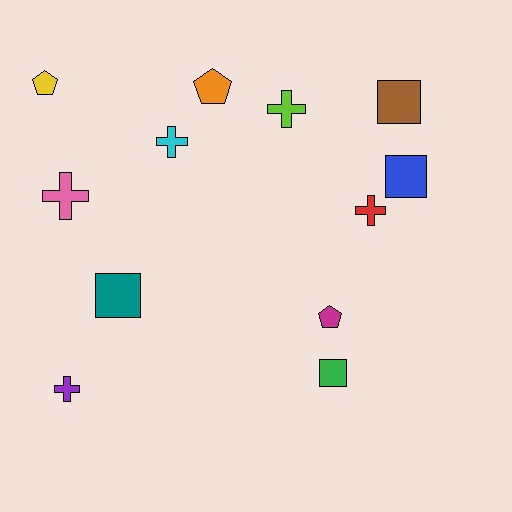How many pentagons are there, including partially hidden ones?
There are 3 pentagons.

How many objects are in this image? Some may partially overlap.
There are 12 objects.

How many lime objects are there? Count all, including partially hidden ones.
There is 1 lime object.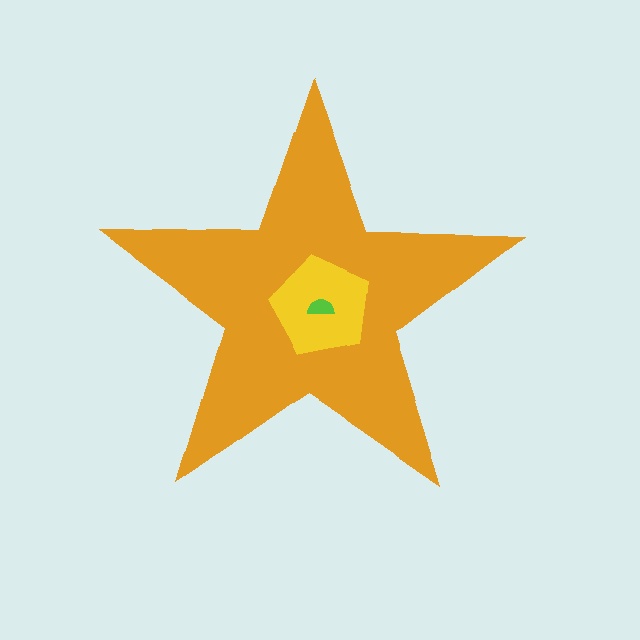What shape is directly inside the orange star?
The yellow pentagon.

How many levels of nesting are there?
3.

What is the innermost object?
The lime semicircle.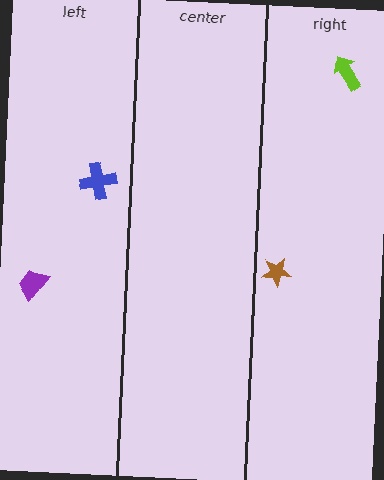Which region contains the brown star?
The right region.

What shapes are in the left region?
The purple trapezoid, the blue cross.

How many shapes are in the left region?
2.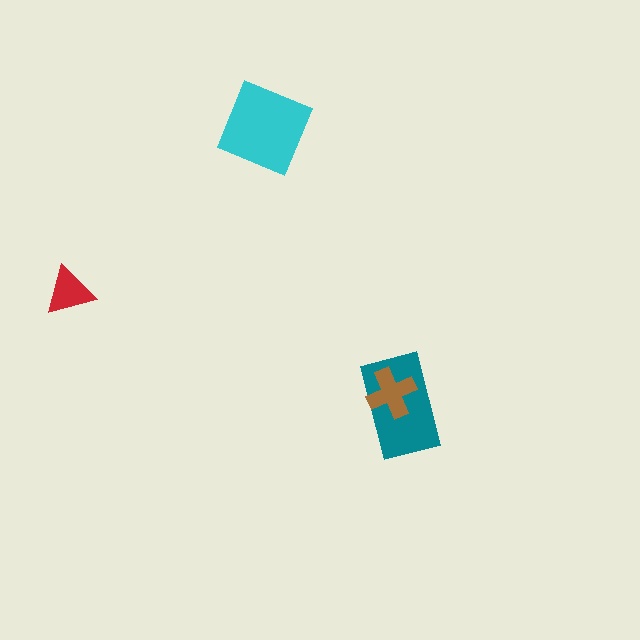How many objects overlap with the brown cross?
1 object overlaps with the brown cross.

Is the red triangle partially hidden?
No, no other shape covers it.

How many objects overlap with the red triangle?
0 objects overlap with the red triangle.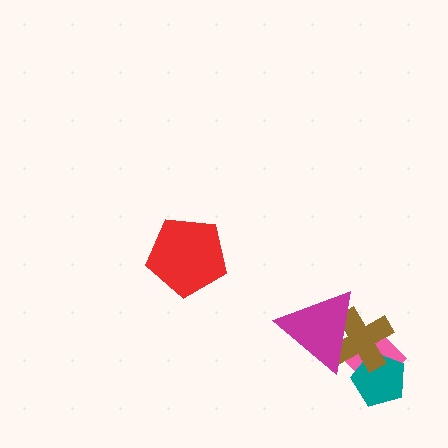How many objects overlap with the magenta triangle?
2 objects overlap with the magenta triangle.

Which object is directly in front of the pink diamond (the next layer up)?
The teal pentagon is directly in front of the pink diamond.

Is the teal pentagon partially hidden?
Yes, it is partially covered by another shape.